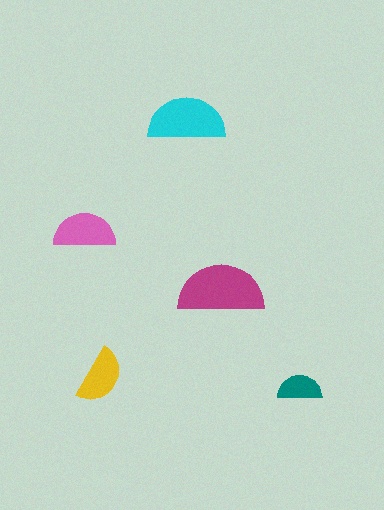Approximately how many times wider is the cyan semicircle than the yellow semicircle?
About 1.5 times wider.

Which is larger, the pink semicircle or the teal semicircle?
The pink one.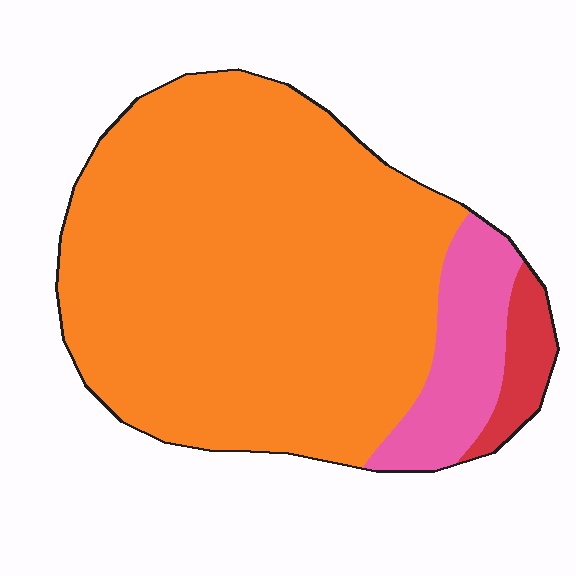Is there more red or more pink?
Pink.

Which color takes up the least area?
Red, at roughly 5%.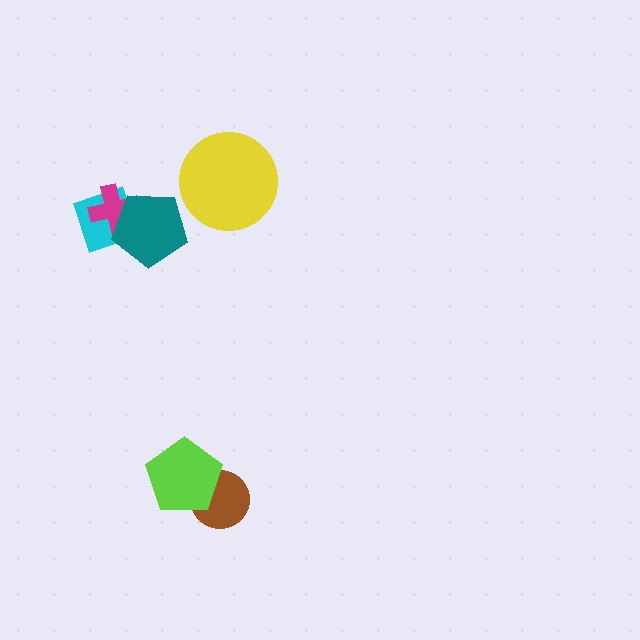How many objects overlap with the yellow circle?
0 objects overlap with the yellow circle.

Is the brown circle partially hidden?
Yes, it is partially covered by another shape.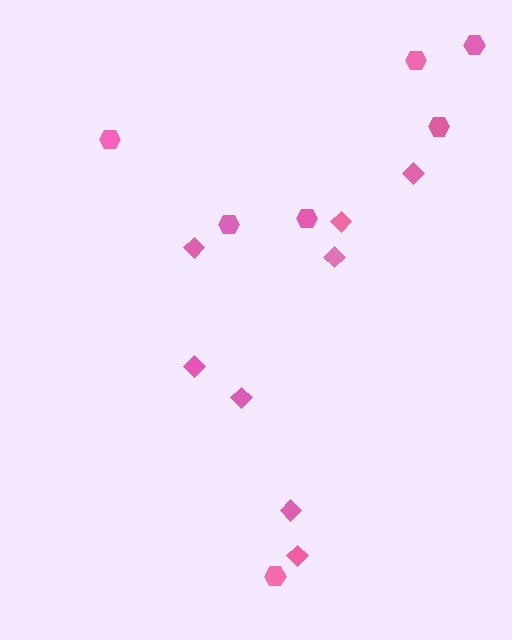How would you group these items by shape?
There are 2 groups: one group of hexagons (7) and one group of diamonds (8).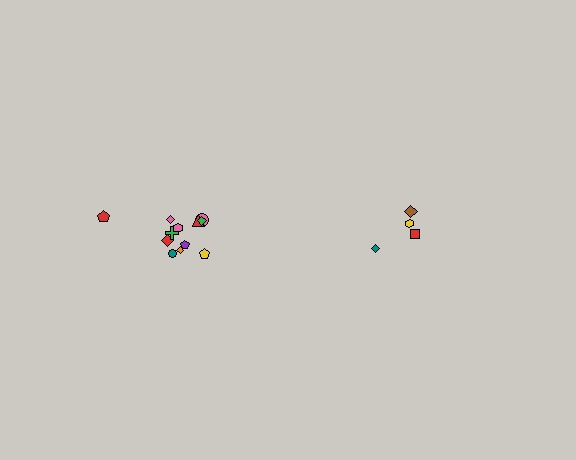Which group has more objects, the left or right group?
The left group.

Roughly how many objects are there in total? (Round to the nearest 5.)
Roughly 15 objects in total.